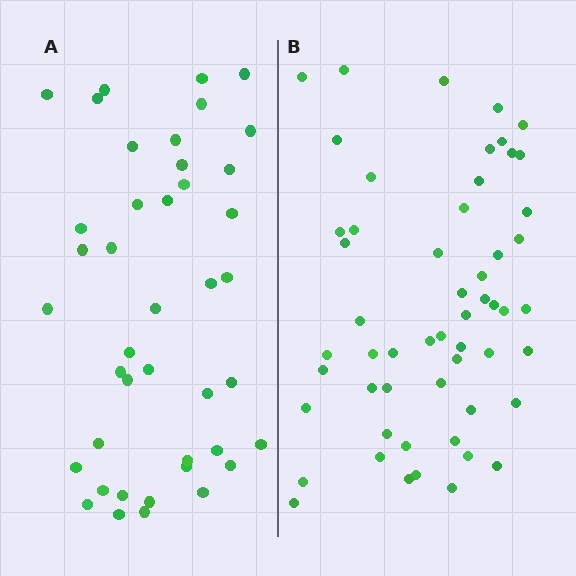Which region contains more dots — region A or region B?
Region B (the right region) has more dots.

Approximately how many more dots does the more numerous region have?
Region B has approximately 15 more dots than region A.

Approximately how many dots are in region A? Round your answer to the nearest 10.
About 40 dots. (The exact count is 42, which rounds to 40.)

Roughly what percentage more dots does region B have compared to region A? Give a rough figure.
About 30% more.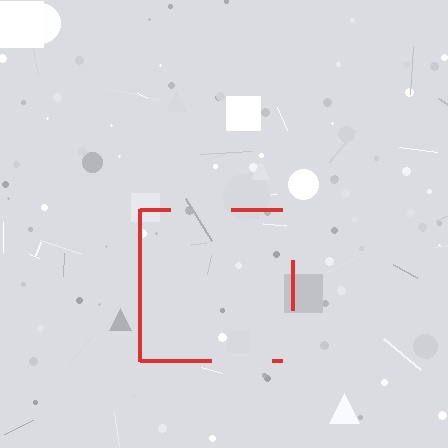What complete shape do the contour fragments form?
The contour fragments form a square.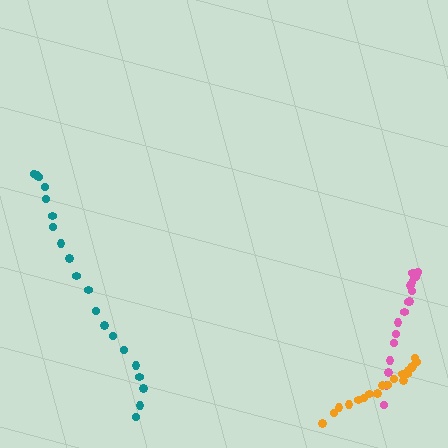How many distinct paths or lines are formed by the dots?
There are 3 distinct paths.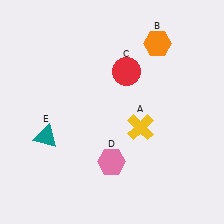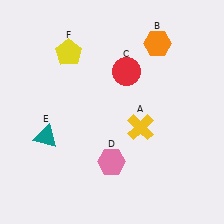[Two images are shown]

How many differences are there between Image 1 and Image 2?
There is 1 difference between the two images.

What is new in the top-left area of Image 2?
A yellow pentagon (F) was added in the top-left area of Image 2.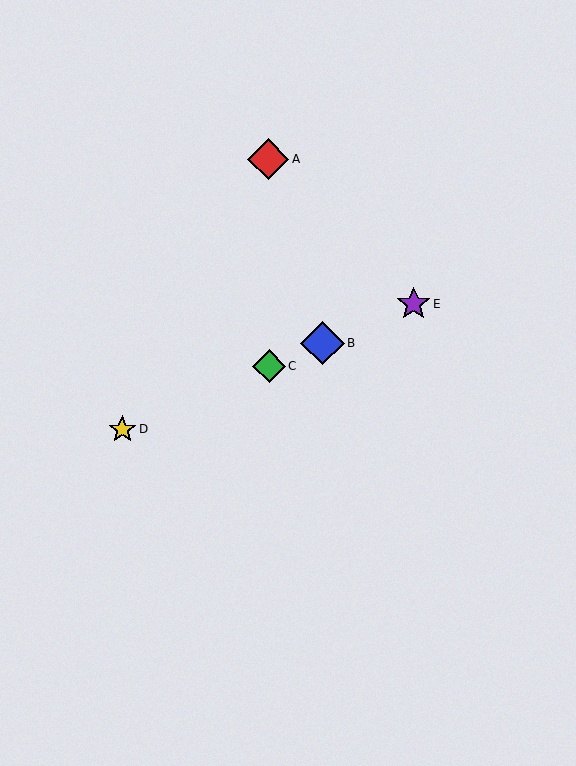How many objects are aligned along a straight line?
4 objects (B, C, D, E) are aligned along a straight line.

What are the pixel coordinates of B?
Object B is at (322, 343).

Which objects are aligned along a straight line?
Objects B, C, D, E are aligned along a straight line.